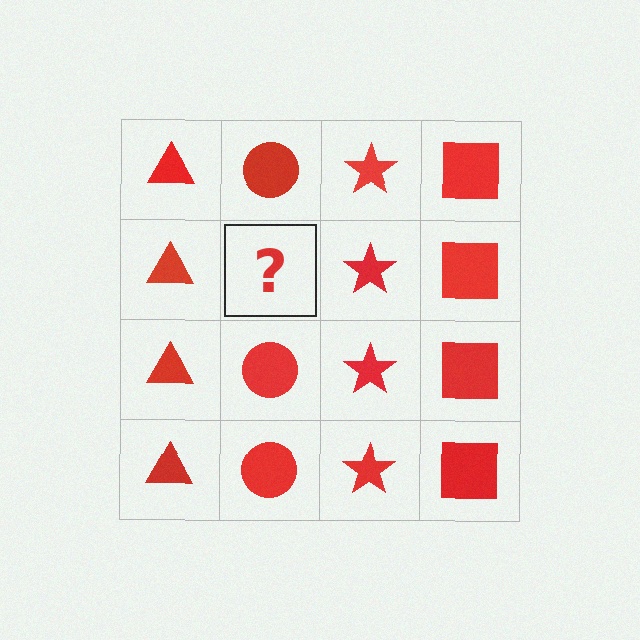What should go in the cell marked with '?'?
The missing cell should contain a red circle.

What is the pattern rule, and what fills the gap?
The rule is that each column has a consistent shape. The gap should be filled with a red circle.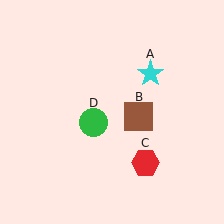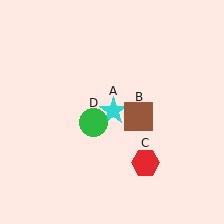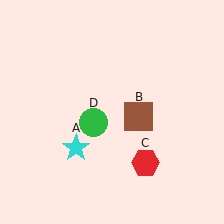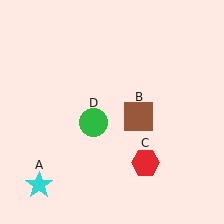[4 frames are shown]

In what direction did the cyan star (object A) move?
The cyan star (object A) moved down and to the left.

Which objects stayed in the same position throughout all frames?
Brown square (object B) and red hexagon (object C) and green circle (object D) remained stationary.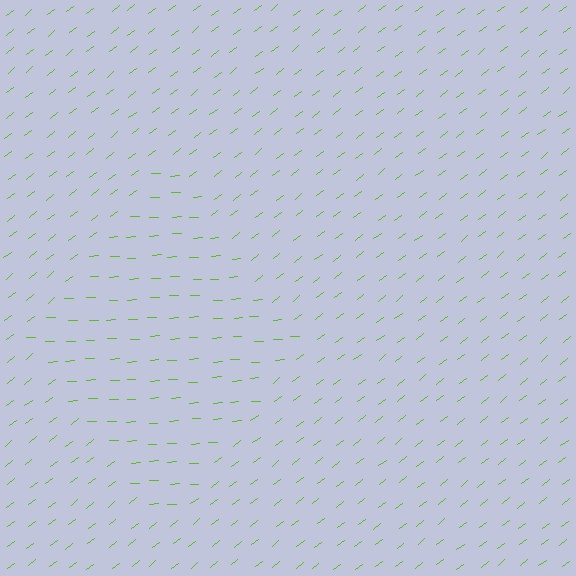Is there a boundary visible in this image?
Yes, there is a texture boundary formed by a change in line orientation.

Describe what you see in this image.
The image is filled with small lime line segments. A diamond region in the image has lines oriented differently from the surrounding lines, creating a visible texture boundary.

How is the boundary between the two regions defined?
The boundary is defined purely by a change in line orientation (approximately 35 degrees difference). All lines are the same color and thickness.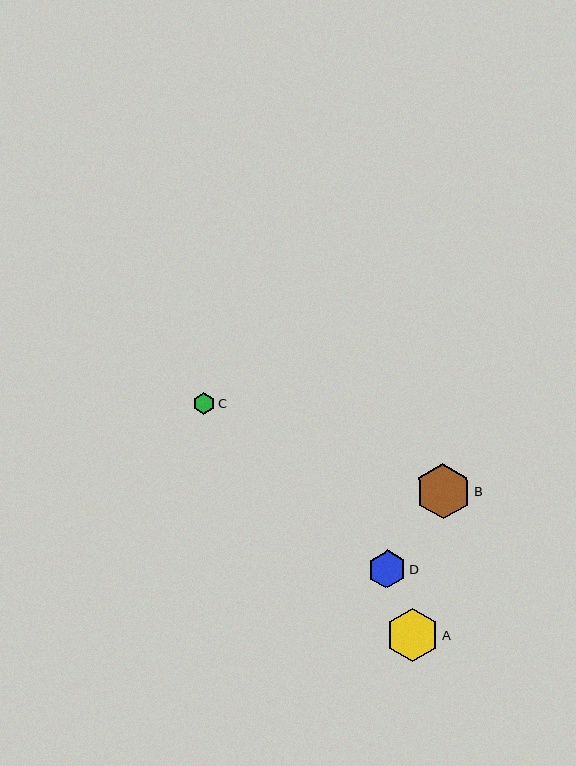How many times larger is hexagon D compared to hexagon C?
Hexagon D is approximately 1.7 times the size of hexagon C.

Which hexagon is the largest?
Hexagon B is the largest with a size of approximately 55 pixels.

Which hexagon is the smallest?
Hexagon C is the smallest with a size of approximately 22 pixels.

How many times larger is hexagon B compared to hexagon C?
Hexagon B is approximately 2.5 times the size of hexagon C.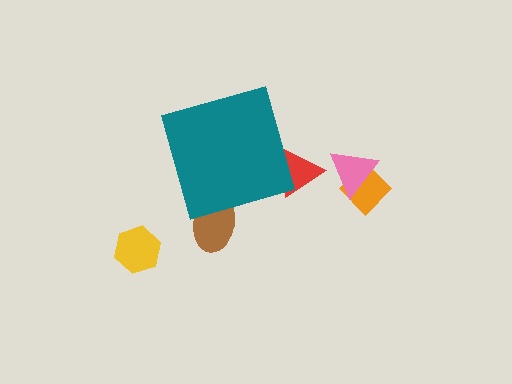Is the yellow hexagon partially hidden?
No, the yellow hexagon is fully visible.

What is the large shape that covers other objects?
A teal diamond.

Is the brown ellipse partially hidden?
Yes, the brown ellipse is partially hidden behind the teal diamond.